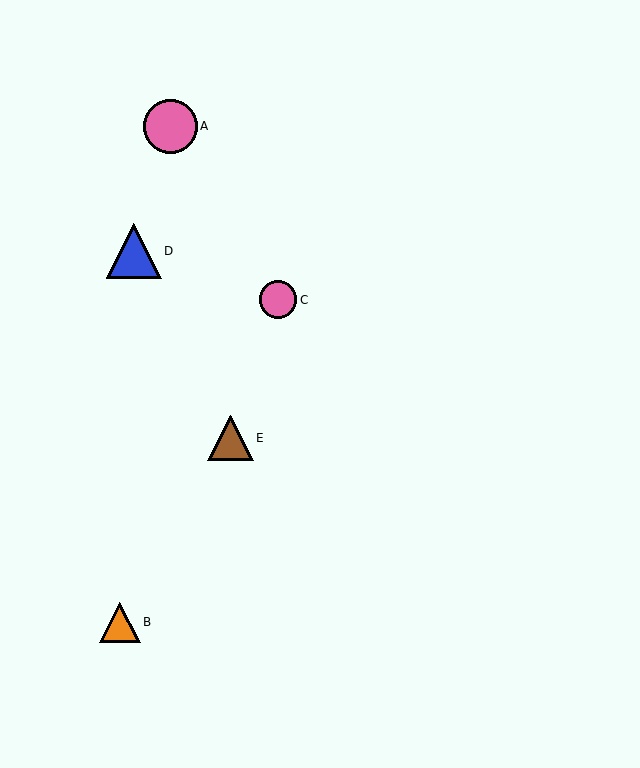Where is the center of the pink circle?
The center of the pink circle is at (171, 126).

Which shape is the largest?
The blue triangle (labeled D) is the largest.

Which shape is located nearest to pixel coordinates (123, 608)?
The orange triangle (labeled B) at (120, 622) is nearest to that location.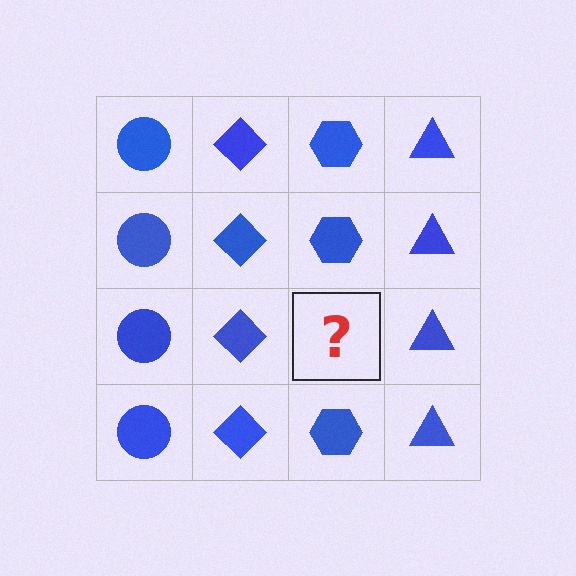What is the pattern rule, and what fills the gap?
The rule is that each column has a consistent shape. The gap should be filled with a blue hexagon.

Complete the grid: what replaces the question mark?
The question mark should be replaced with a blue hexagon.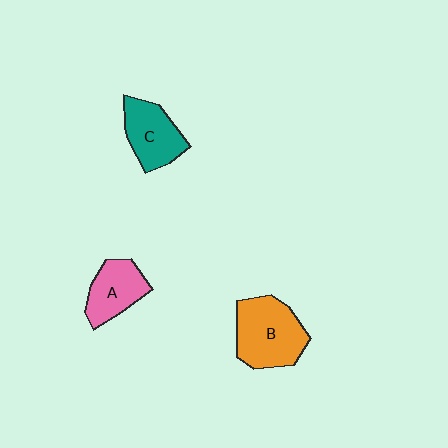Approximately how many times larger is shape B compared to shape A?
Approximately 1.5 times.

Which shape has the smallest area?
Shape A (pink).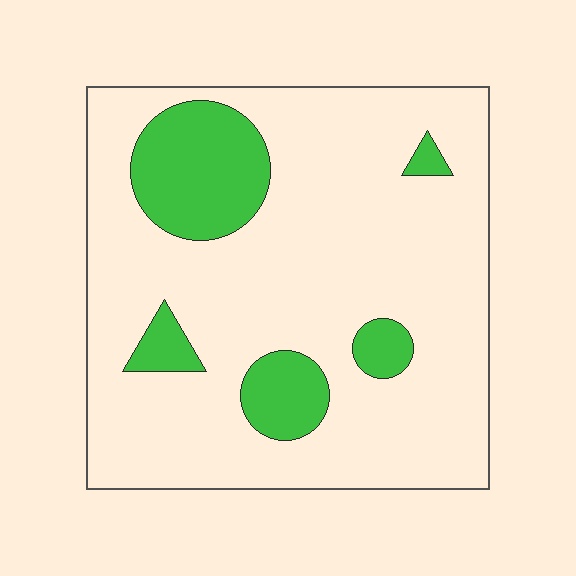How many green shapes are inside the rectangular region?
5.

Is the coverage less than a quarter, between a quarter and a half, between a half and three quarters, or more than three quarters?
Less than a quarter.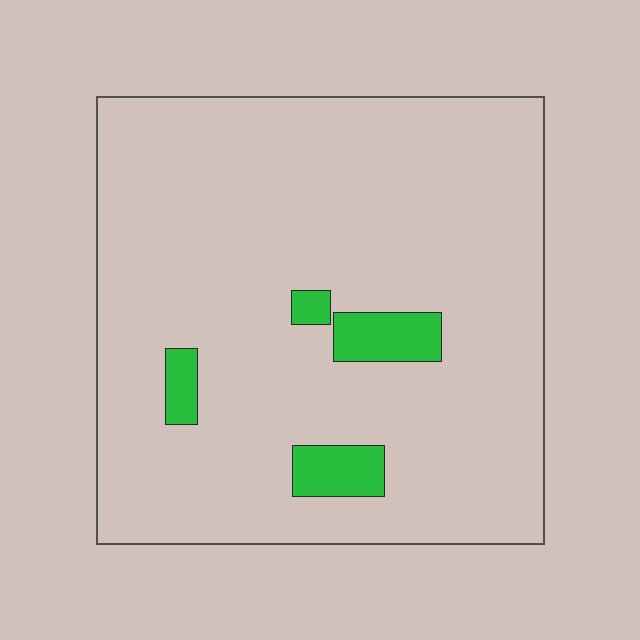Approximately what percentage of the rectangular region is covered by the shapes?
Approximately 5%.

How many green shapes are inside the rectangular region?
4.